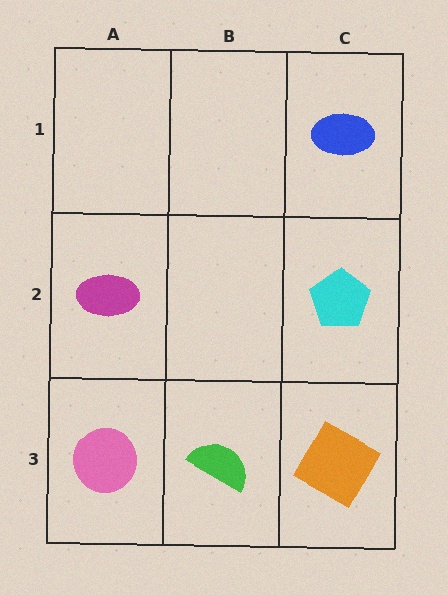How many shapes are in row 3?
3 shapes.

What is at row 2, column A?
A magenta ellipse.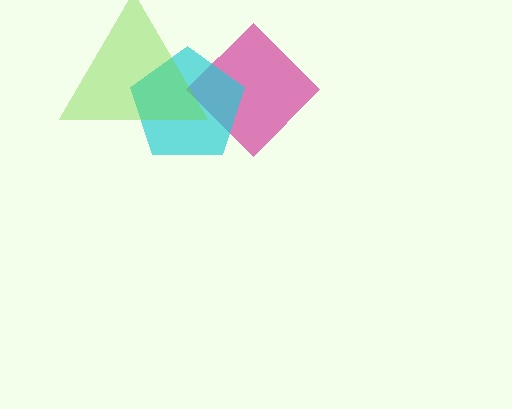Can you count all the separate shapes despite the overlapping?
Yes, there are 3 separate shapes.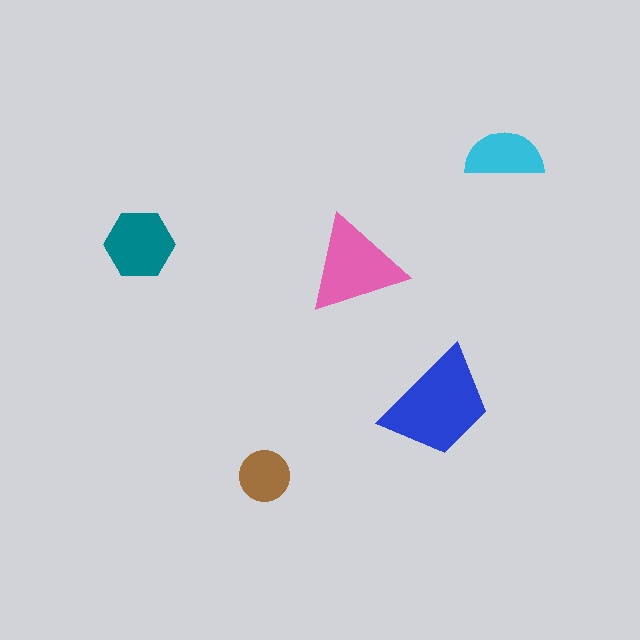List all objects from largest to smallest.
The blue trapezoid, the pink triangle, the teal hexagon, the cyan semicircle, the brown circle.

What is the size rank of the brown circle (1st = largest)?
5th.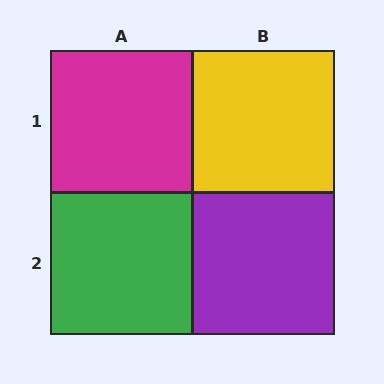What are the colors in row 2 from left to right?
Green, purple.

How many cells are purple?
1 cell is purple.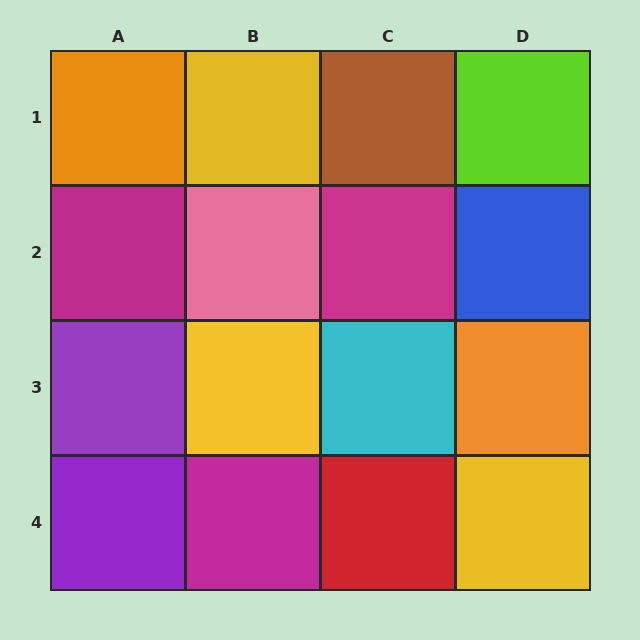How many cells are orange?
2 cells are orange.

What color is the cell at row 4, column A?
Purple.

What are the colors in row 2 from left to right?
Magenta, pink, magenta, blue.